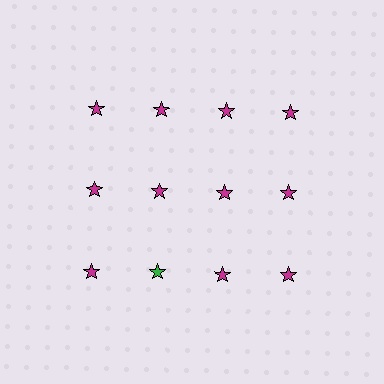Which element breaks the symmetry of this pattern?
The green star in the third row, second from left column breaks the symmetry. All other shapes are magenta stars.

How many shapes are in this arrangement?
There are 12 shapes arranged in a grid pattern.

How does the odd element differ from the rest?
It has a different color: green instead of magenta.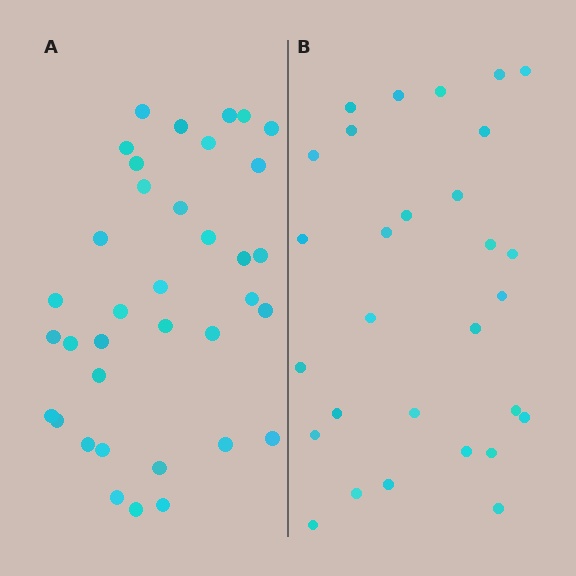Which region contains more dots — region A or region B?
Region A (the left region) has more dots.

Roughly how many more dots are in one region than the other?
Region A has roughly 8 or so more dots than region B.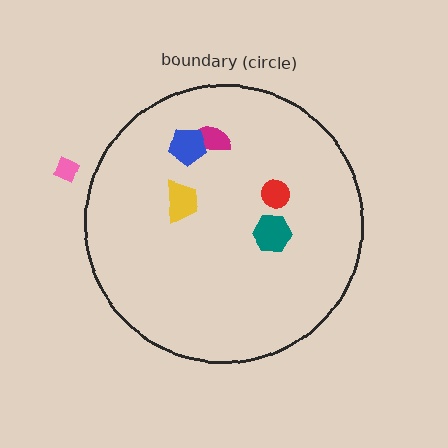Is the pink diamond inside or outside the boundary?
Outside.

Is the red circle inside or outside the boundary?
Inside.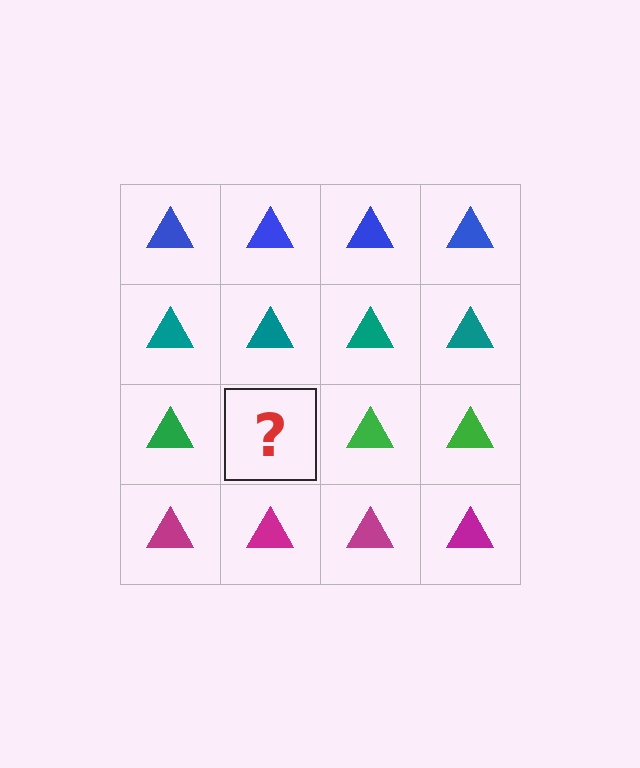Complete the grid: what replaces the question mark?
The question mark should be replaced with a green triangle.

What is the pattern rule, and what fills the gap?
The rule is that each row has a consistent color. The gap should be filled with a green triangle.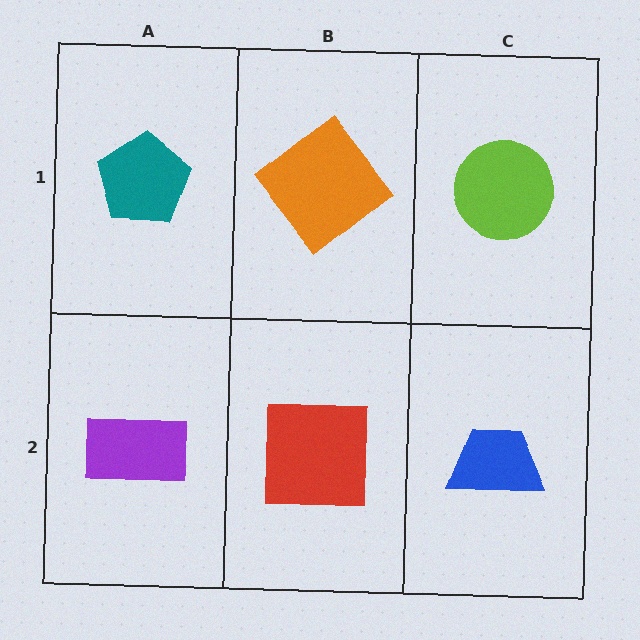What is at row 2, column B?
A red square.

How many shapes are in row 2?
3 shapes.